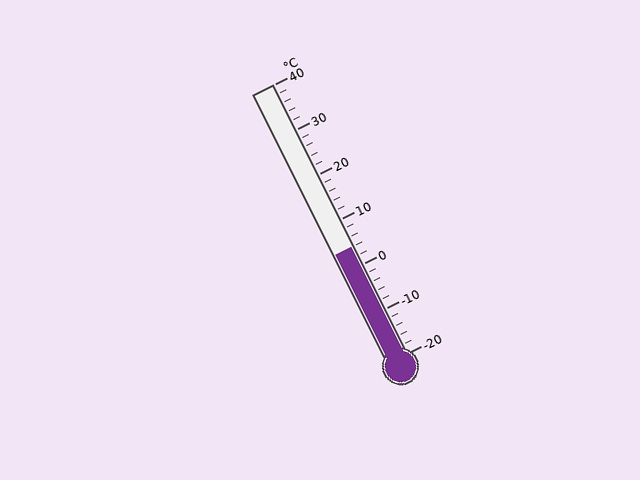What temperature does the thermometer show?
The thermometer shows approximately 4°C.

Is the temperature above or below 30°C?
The temperature is below 30°C.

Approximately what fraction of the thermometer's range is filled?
The thermometer is filled to approximately 40% of its range.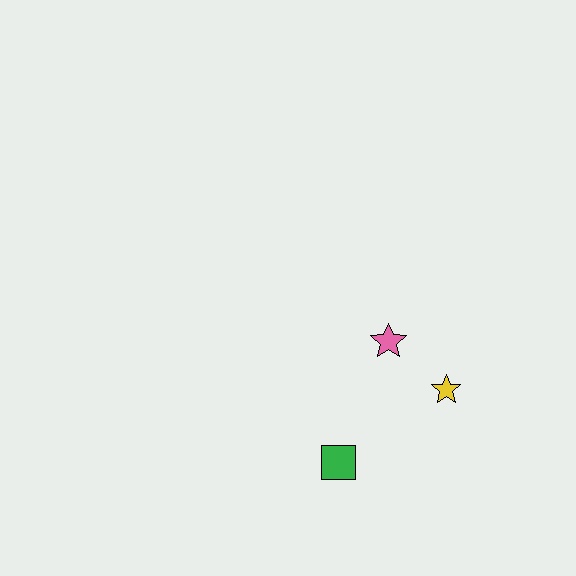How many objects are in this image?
There are 3 objects.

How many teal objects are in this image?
There are no teal objects.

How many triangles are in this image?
There are no triangles.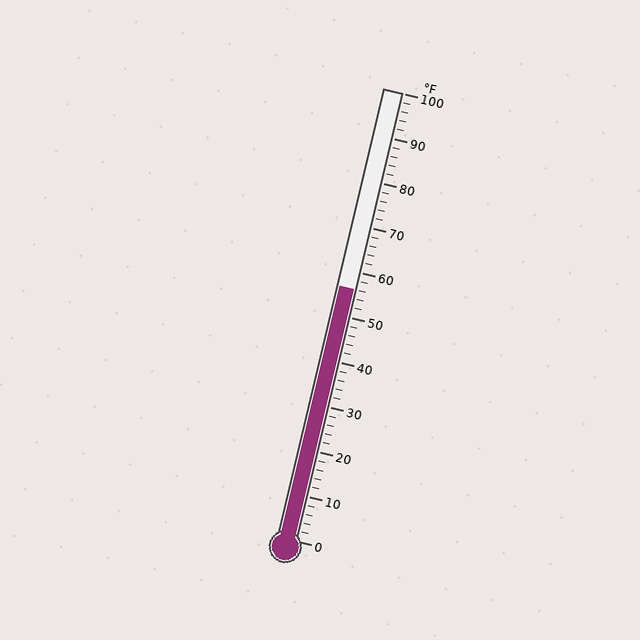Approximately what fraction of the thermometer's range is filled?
The thermometer is filled to approximately 55% of its range.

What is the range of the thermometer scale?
The thermometer scale ranges from 0°F to 100°F.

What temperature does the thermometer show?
The thermometer shows approximately 56°F.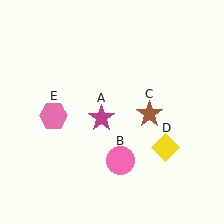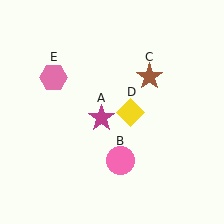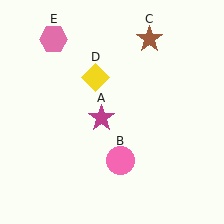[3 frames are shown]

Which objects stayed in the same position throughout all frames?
Magenta star (object A) and pink circle (object B) remained stationary.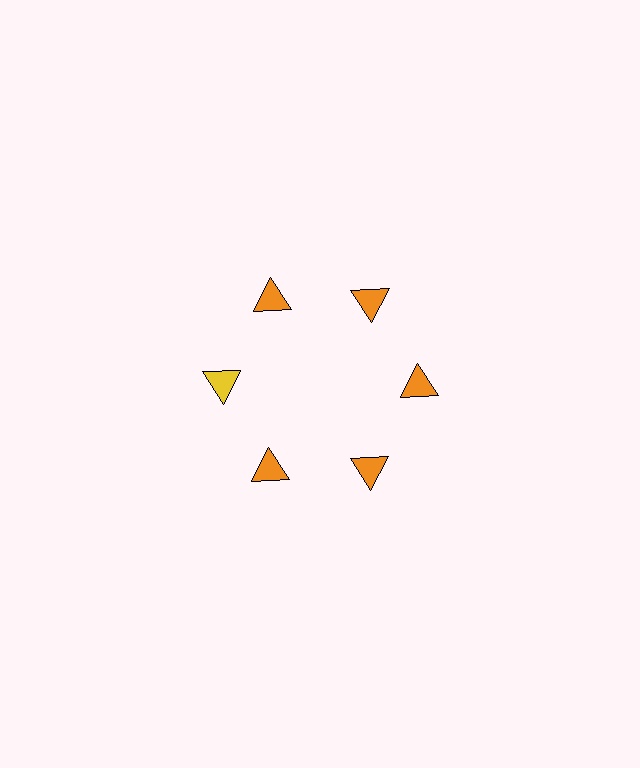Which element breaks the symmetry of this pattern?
The yellow triangle at roughly the 9 o'clock position breaks the symmetry. All other shapes are orange triangles.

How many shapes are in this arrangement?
There are 6 shapes arranged in a ring pattern.